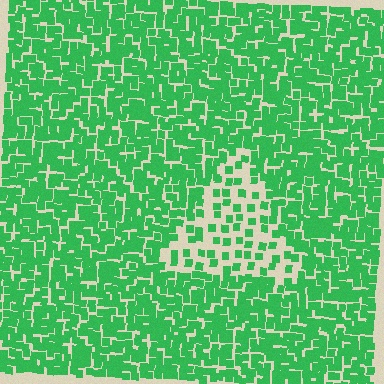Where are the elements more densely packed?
The elements are more densely packed outside the triangle boundary.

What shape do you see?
I see a triangle.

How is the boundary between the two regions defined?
The boundary is defined by a change in element density (approximately 2.5x ratio). All elements are the same color, size, and shape.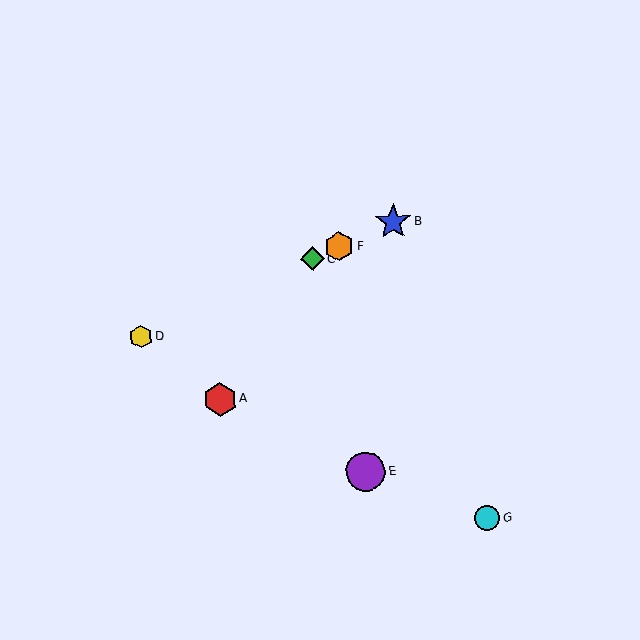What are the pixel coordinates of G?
Object G is at (487, 518).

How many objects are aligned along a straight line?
4 objects (B, C, D, F) are aligned along a straight line.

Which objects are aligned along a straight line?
Objects B, C, D, F are aligned along a straight line.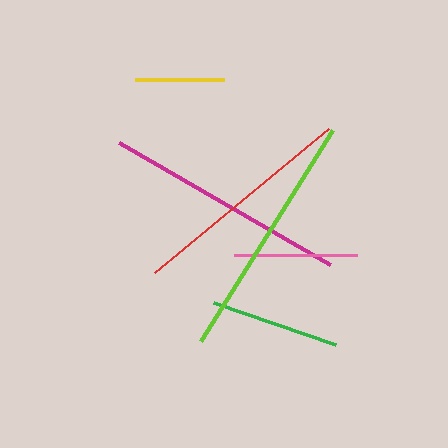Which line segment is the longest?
The lime line is the longest at approximately 249 pixels.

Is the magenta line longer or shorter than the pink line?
The magenta line is longer than the pink line.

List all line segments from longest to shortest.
From longest to shortest: lime, magenta, red, green, pink, yellow.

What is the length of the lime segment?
The lime segment is approximately 249 pixels long.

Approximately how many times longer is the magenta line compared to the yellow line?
The magenta line is approximately 2.8 times the length of the yellow line.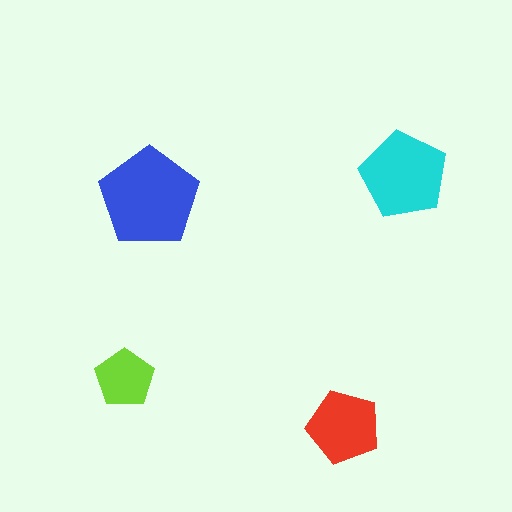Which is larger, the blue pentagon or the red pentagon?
The blue one.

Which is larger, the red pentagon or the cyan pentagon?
The cyan one.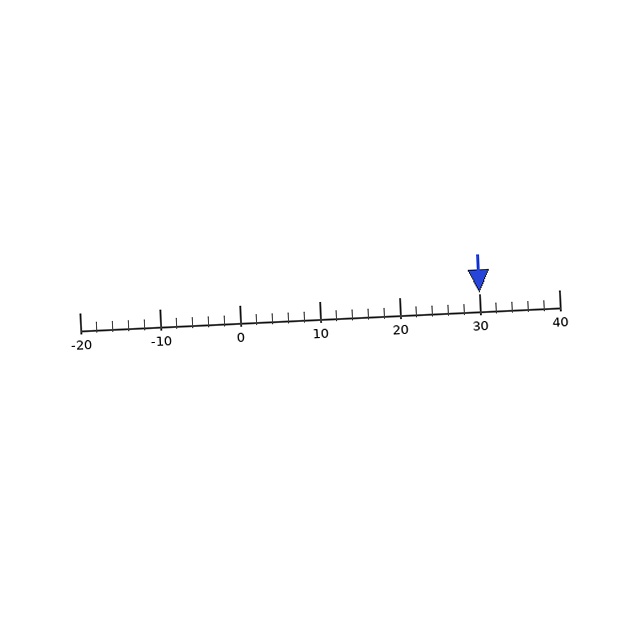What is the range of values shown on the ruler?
The ruler shows values from -20 to 40.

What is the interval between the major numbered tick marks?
The major tick marks are spaced 10 units apart.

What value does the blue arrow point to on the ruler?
The blue arrow points to approximately 30.